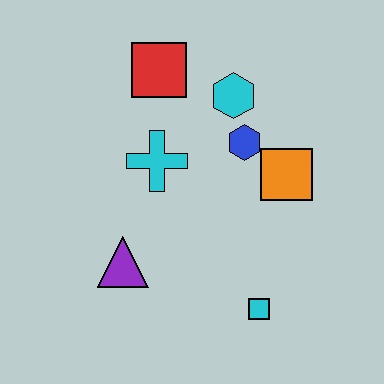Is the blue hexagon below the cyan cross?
No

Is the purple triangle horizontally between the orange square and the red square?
No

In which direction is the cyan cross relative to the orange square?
The cyan cross is to the left of the orange square.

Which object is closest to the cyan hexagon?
The blue hexagon is closest to the cyan hexagon.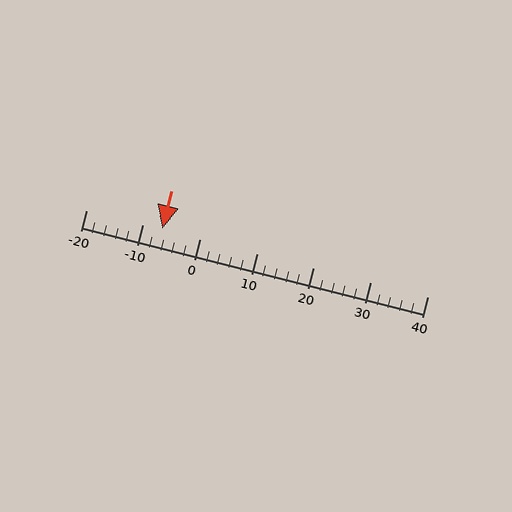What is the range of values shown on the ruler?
The ruler shows values from -20 to 40.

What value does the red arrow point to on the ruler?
The red arrow points to approximately -7.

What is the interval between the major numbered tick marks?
The major tick marks are spaced 10 units apart.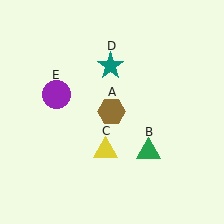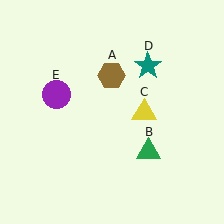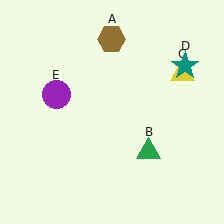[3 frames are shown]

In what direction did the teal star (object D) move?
The teal star (object D) moved right.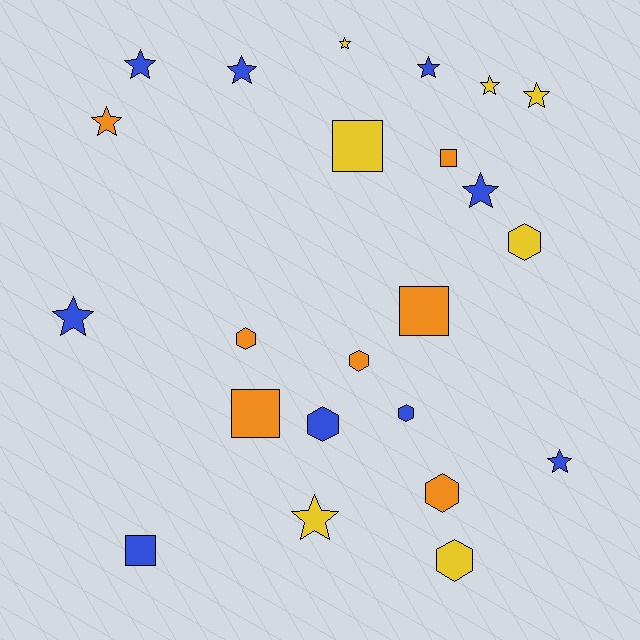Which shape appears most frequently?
Star, with 11 objects.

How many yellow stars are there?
There are 4 yellow stars.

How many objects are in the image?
There are 23 objects.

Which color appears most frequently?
Blue, with 9 objects.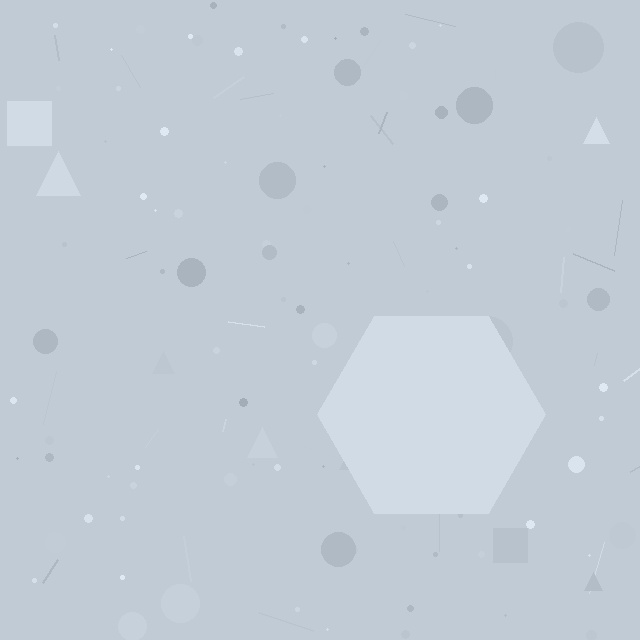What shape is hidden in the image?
A hexagon is hidden in the image.